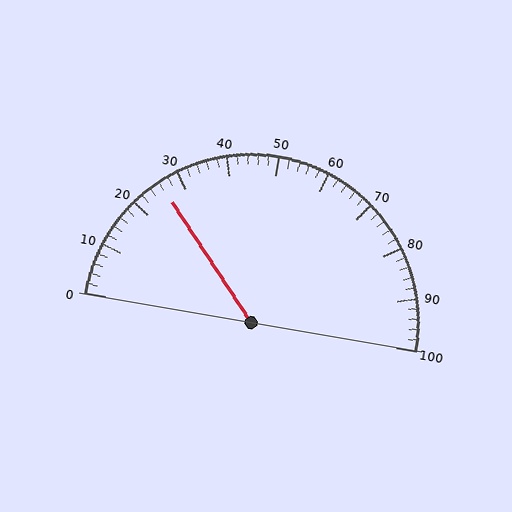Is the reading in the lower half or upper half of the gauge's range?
The reading is in the lower half of the range (0 to 100).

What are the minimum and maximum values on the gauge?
The gauge ranges from 0 to 100.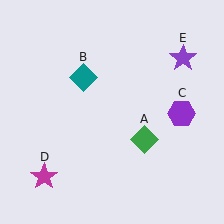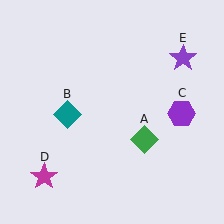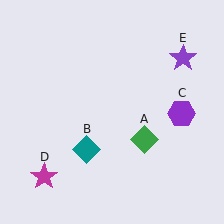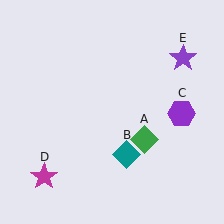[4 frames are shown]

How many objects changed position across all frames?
1 object changed position: teal diamond (object B).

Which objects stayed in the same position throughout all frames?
Green diamond (object A) and purple hexagon (object C) and magenta star (object D) and purple star (object E) remained stationary.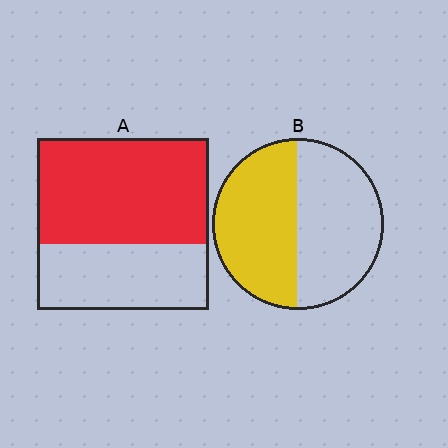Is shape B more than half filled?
Roughly half.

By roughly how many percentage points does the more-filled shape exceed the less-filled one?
By roughly 10 percentage points (A over B).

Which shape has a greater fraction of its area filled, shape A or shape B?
Shape A.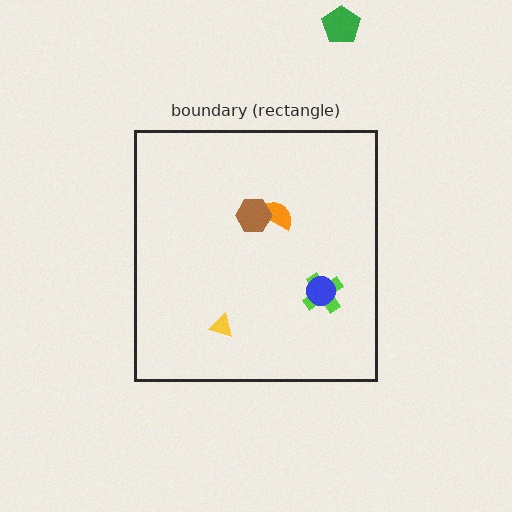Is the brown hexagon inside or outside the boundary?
Inside.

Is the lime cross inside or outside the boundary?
Inside.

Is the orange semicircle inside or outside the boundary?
Inside.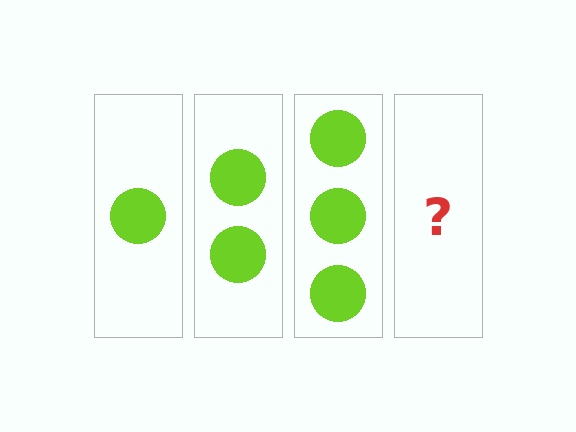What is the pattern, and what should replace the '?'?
The pattern is that each step adds one more circle. The '?' should be 4 circles.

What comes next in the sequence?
The next element should be 4 circles.